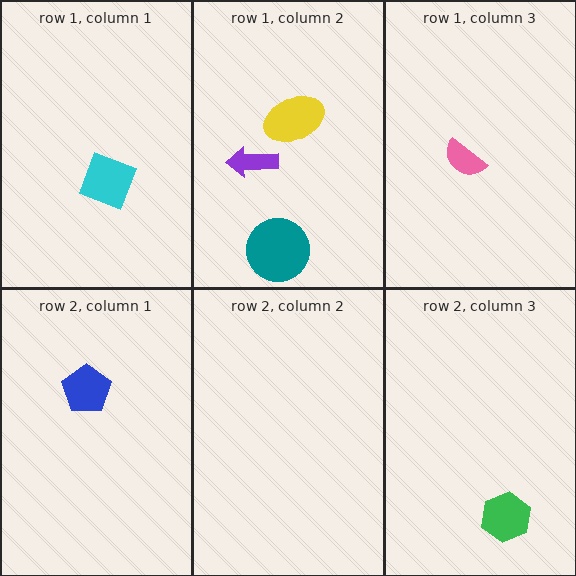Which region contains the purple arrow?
The row 1, column 2 region.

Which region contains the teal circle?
The row 1, column 2 region.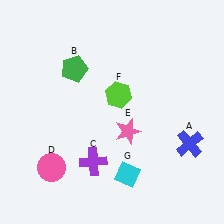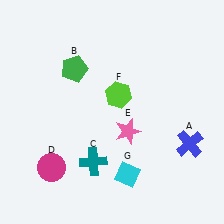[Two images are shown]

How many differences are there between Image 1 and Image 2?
There are 2 differences between the two images.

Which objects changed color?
C changed from purple to teal. D changed from pink to magenta.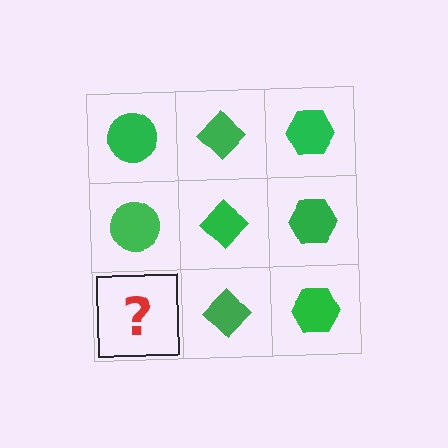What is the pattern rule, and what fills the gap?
The rule is that each column has a consistent shape. The gap should be filled with a green circle.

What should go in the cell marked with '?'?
The missing cell should contain a green circle.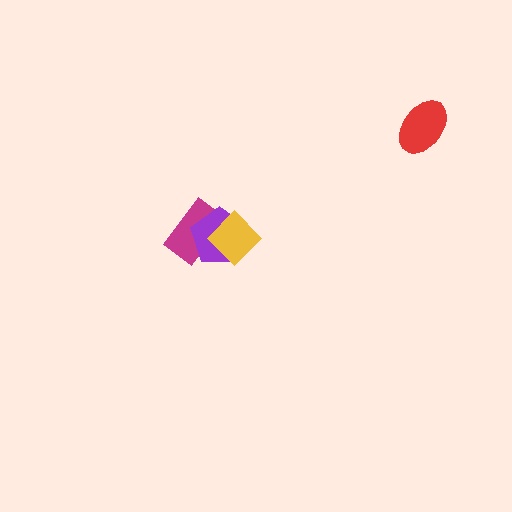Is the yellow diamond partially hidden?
No, no other shape covers it.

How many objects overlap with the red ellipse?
0 objects overlap with the red ellipse.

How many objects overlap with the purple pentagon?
2 objects overlap with the purple pentagon.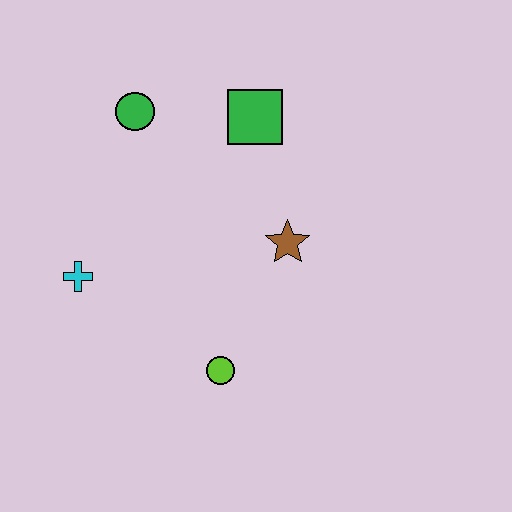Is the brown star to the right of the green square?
Yes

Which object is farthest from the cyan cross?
The green square is farthest from the cyan cross.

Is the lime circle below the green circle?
Yes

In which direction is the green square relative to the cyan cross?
The green square is to the right of the cyan cross.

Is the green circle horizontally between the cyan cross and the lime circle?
Yes